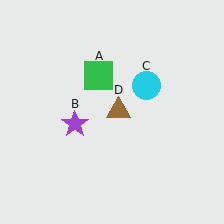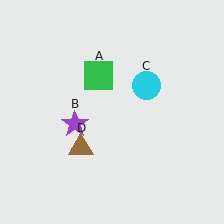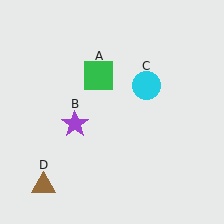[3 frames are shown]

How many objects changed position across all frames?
1 object changed position: brown triangle (object D).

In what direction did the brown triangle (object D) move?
The brown triangle (object D) moved down and to the left.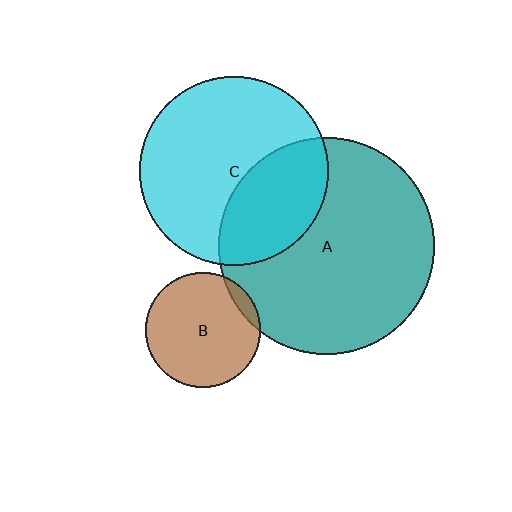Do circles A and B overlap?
Yes.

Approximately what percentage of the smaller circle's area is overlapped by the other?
Approximately 5%.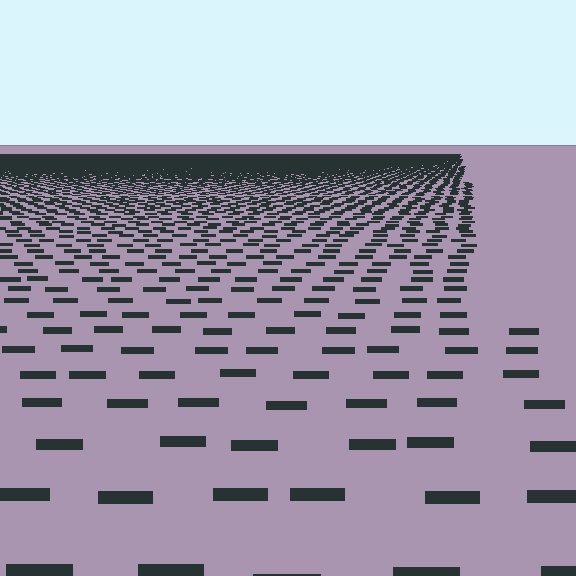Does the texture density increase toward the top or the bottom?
Density increases toward the top.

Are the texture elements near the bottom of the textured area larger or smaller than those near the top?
Larger. Near the bottom, elements are closer to the viewer and appear at a bigger on-screen size.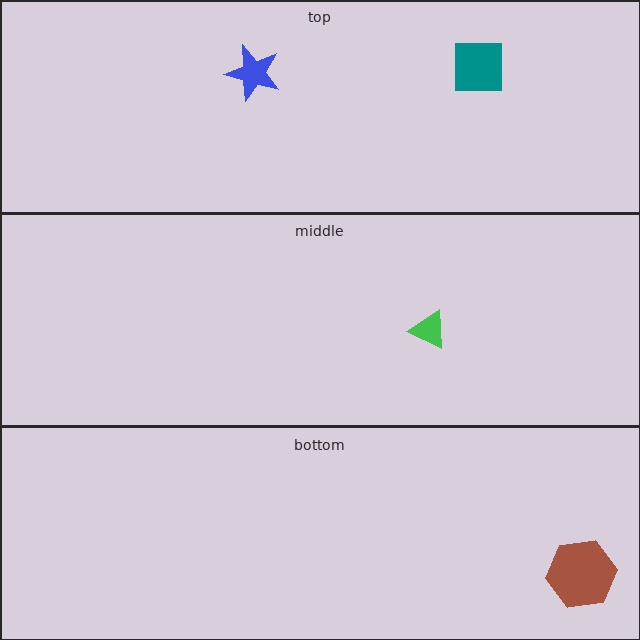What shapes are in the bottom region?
The brown hexagon.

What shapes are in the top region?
The blue star, the teal square.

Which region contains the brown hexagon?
The bottom region.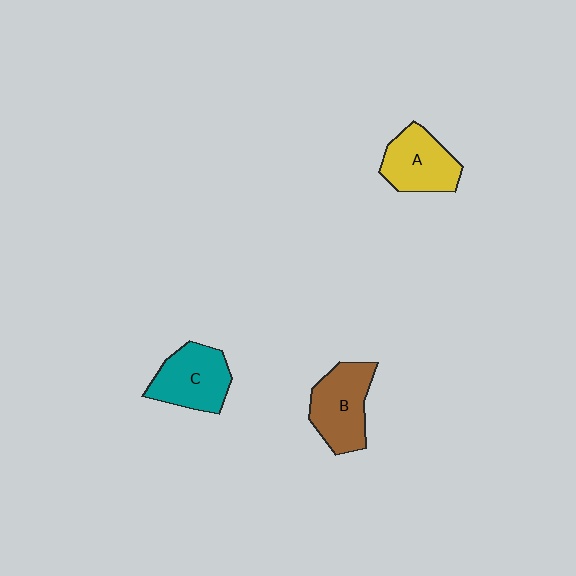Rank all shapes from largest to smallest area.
From largest to smallest: B (brown), C (teal), A (yellow).